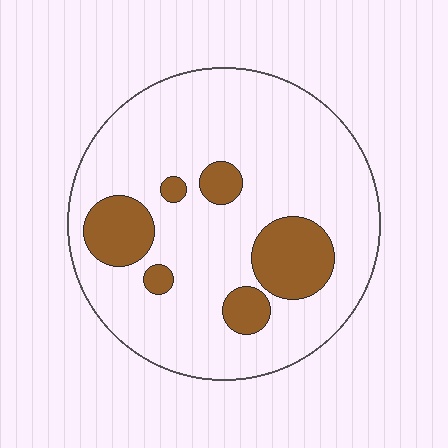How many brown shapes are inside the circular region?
6.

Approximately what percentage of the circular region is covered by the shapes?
Approximately 20%.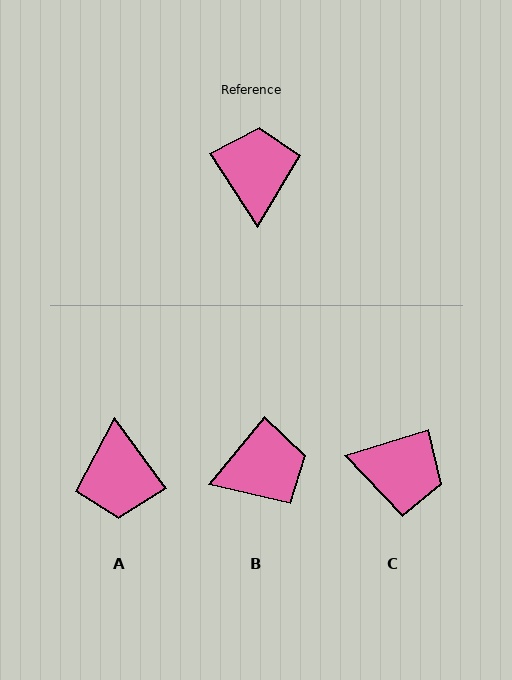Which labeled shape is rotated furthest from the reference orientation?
A, about 177 degrees away.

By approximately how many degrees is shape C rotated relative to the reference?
Approximately 106 degrees clockwise.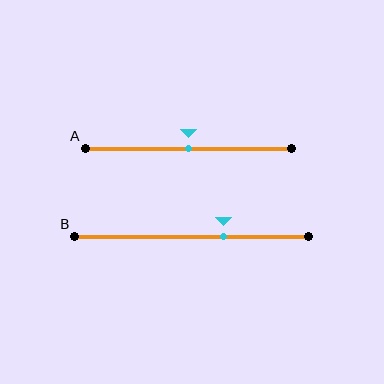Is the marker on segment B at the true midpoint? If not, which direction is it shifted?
No, the marker on segment B is shifted to the right by about 13% of the segment length.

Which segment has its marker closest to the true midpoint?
Segment A has its marker closest to the true midpoint.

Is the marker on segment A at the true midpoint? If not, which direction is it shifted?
Yes, the marker on segment A is at the true midpoint.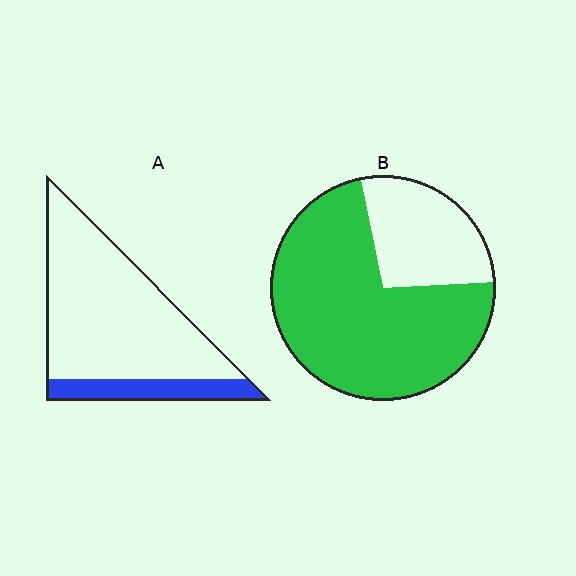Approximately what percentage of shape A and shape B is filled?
A is approximately 20% and B is approximately 75%.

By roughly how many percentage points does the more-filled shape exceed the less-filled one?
By roughly 55 percentage points (B over A).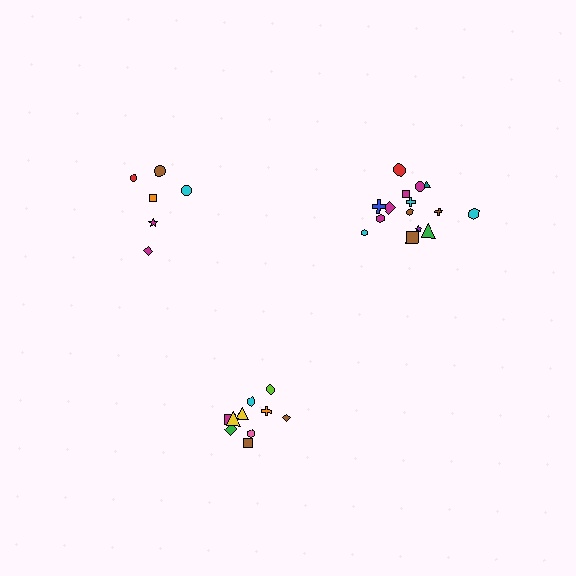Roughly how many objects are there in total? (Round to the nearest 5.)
Roughly 30 objects in total.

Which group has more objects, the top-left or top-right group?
The top-right group.